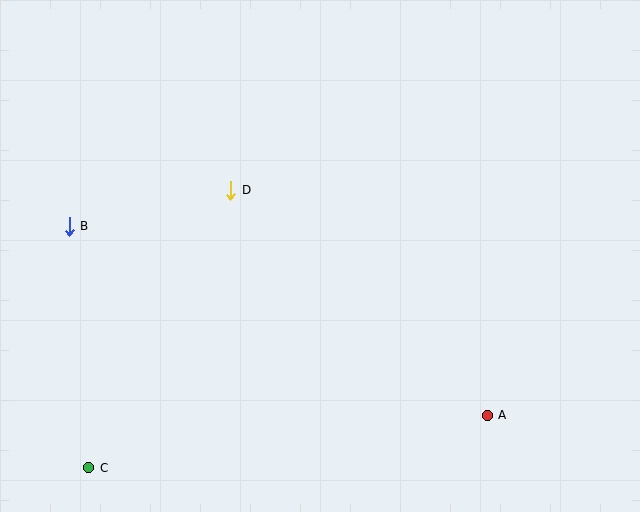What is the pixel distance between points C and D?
The distance between C and D is 312 pixels.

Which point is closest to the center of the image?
Point D at (231, 190) is closest to the center.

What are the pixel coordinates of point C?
Point C is at (89, 468).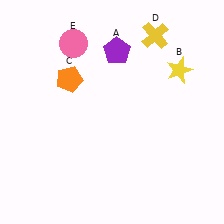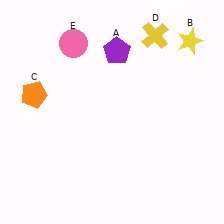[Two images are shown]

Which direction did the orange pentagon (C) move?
The orange pentagon (C) moved left.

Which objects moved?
The objects that moved are: the yellow star (B), the orange pentagon (C).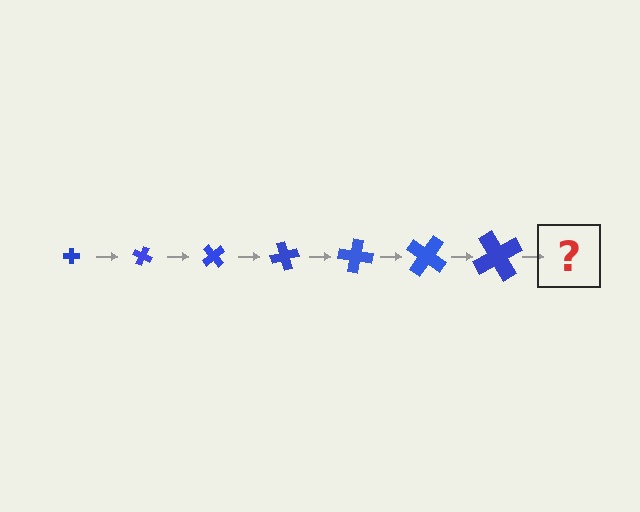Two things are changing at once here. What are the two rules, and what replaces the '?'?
The two rules are that the cross grows larger each step and it rotates 25 degrees each step. The '?' should be a cross, larger than the previous one and rotated 175 degrees from the start.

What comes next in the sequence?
The next element should be a cross, larger than the previous one and rotated 175 degrees from the start.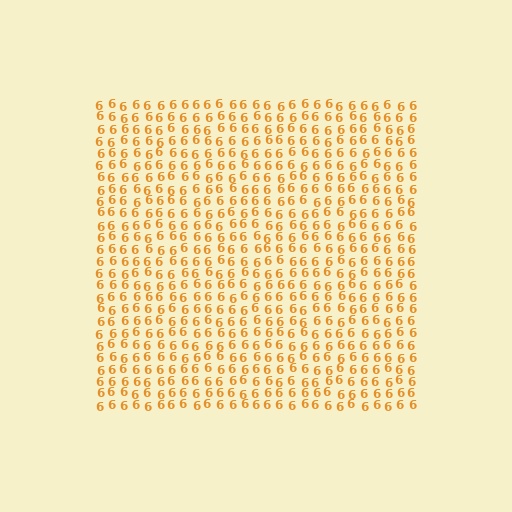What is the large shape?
The large shape is a square.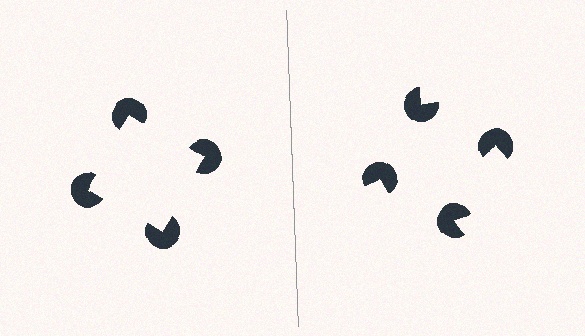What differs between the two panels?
The pac-man discs are positioned identically on both sides; only the wedge orientations differ. On the left they align to a square; on the right they are misaligned.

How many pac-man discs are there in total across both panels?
8 — 4 on each side.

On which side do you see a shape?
An illusory square appears on the left side. On the right side the wedge cuts are rotated, so no coherent shape forms.